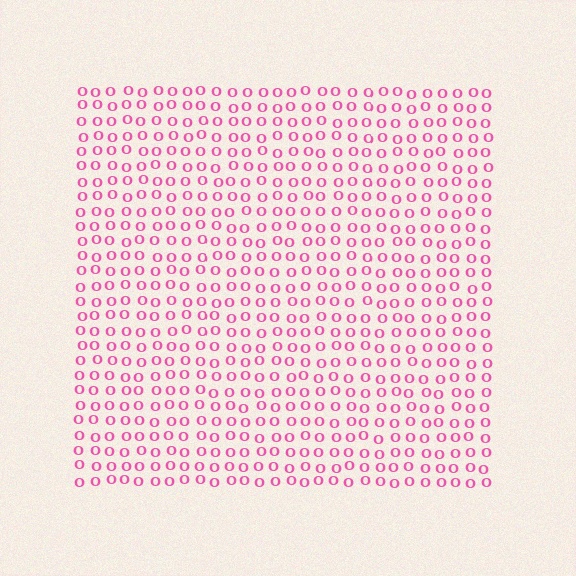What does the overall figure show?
The overall figure shows a square.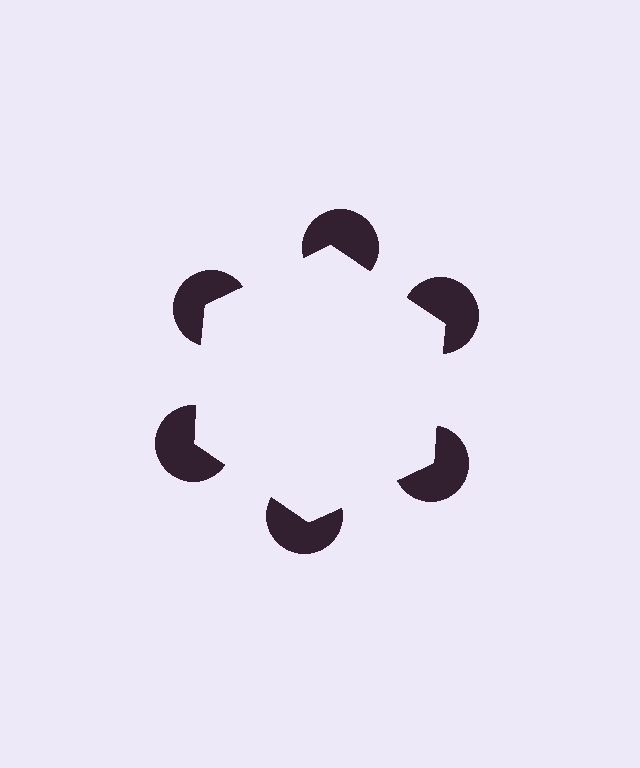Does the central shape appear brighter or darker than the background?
It typically appears slightly brighter than the background, even though no actual brightness change is drawn.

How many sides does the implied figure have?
6 sides.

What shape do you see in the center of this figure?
An illusory hexagon — its edges are inferred from the aligned wedge cuts in the pac-man discs, not physically drawn.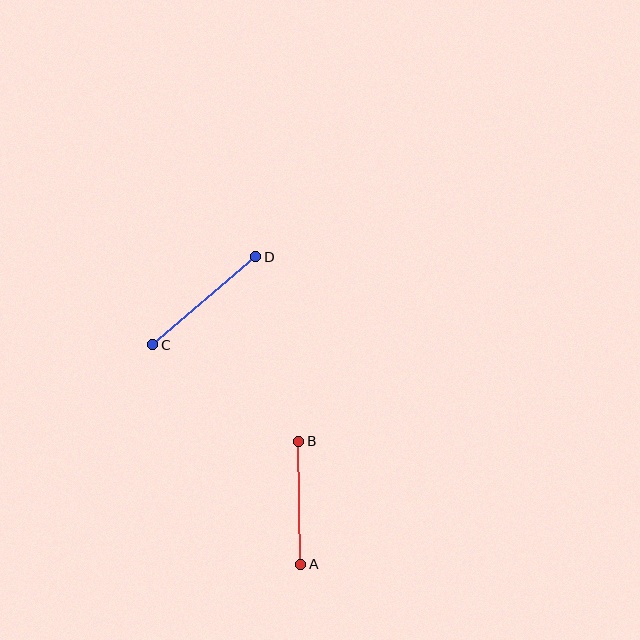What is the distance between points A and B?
The distance is approximately 123 pixels.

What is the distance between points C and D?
The distance is approximately 135 pixels.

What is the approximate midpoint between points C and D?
The midpoint is at approximately (204, 301) pixels.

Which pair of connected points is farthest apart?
Points C and D are farthest apart.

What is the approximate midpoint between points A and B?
The midpoint is at approximately (300, 503) pixels.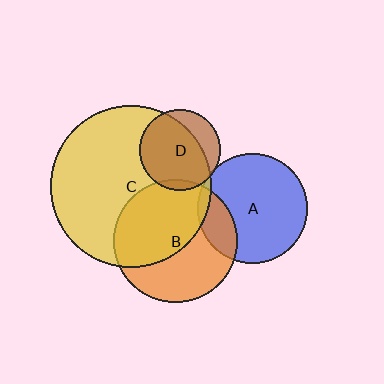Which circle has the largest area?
Circle C (yellow).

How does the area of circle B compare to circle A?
Approximately 1.3 times.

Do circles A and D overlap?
Yes.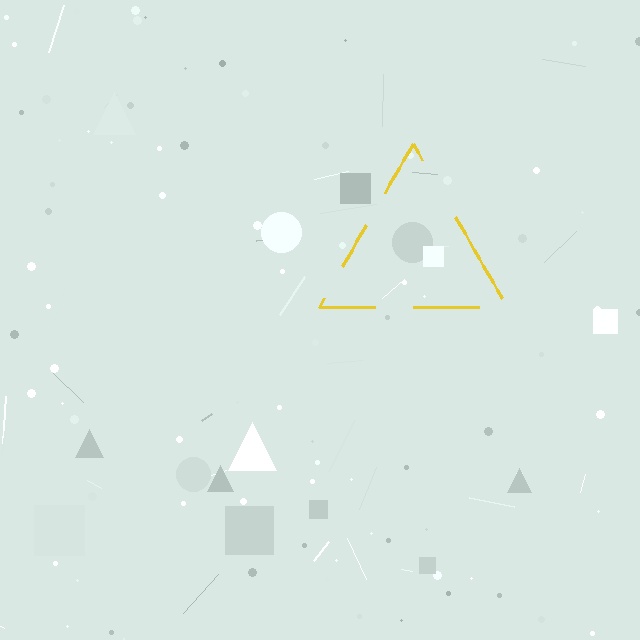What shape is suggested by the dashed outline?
The dashed outline suggests a triangle.